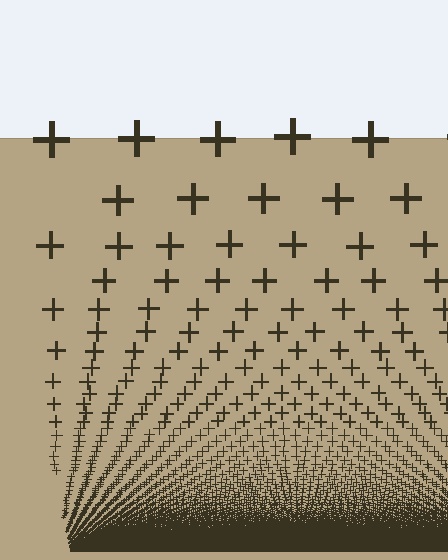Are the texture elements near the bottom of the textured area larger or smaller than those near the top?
Smaller. The gradient is inverted — elements near the bottom are smaller and denser.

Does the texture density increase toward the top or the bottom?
Density increases toward the bottom.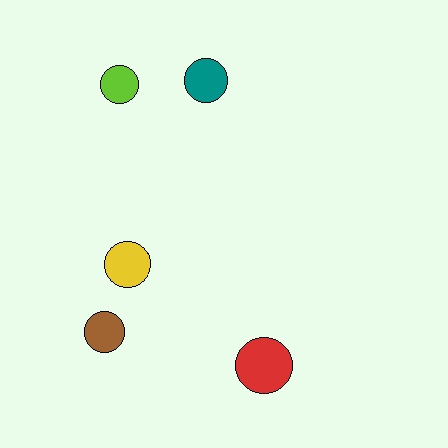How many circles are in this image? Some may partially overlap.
There are 5 circles.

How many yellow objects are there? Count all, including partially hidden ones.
There is 1 yellow object.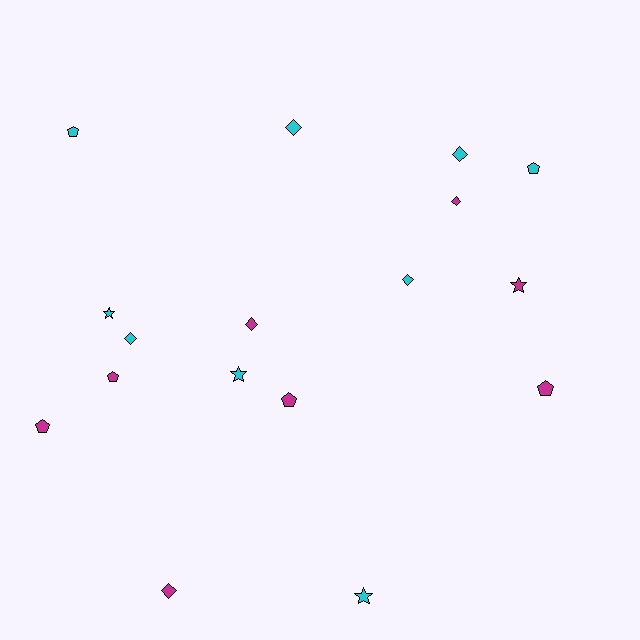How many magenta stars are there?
There is 1 magenta star.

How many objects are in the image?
There are 17 objects.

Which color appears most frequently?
Cyan, with 9 objects.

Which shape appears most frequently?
Diamond, with 7 objects.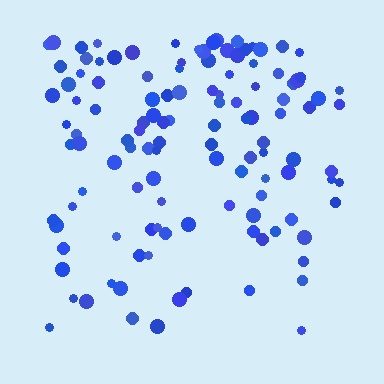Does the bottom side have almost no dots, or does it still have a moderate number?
Still a moderate number, just noticeably fewer than the top.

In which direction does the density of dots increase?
From bottom to top, with the top side densest.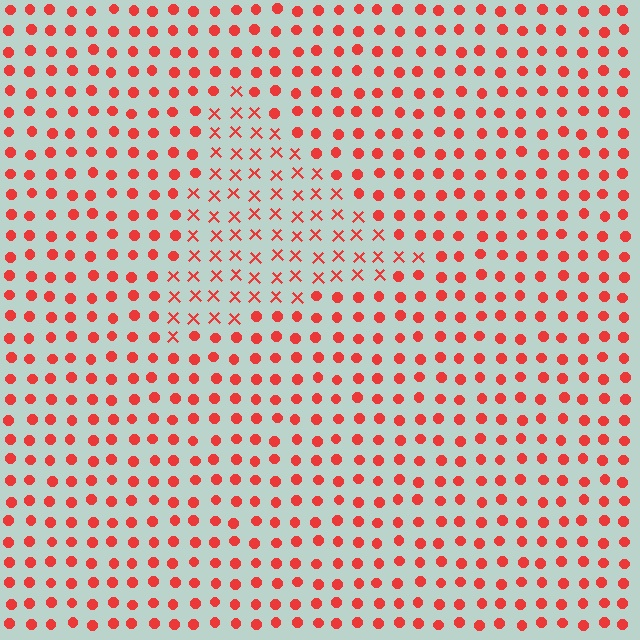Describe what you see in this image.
The image is filled with small red elements arranged in a uniform grid. A triangle-shaped region contains X marks, while the surrounding area contains circles. The boundary is defined purely by the change in element shape.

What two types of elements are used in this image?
The image uses X marks inside the triangle region and circles outside it.